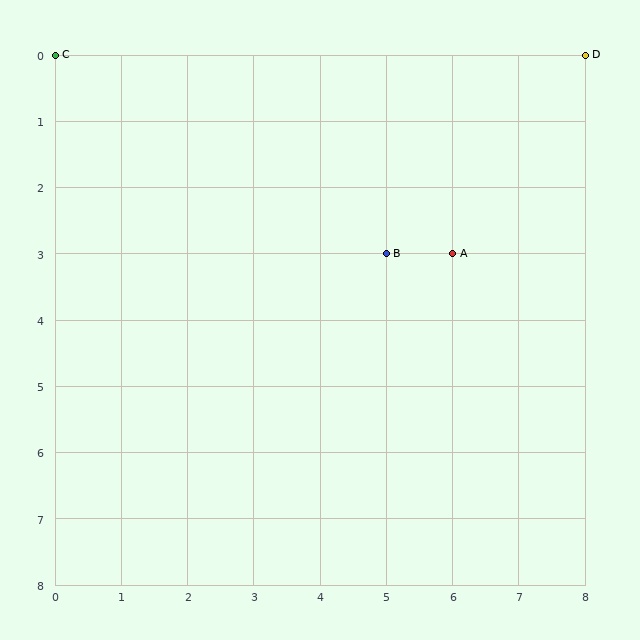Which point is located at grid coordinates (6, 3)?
Point A is at (6, 3).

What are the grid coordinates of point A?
Point A is at grid coordinates (6, 3).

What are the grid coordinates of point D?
Point D is at grid coordinates (8, 0).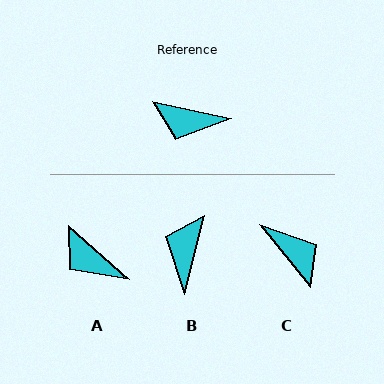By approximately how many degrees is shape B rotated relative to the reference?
Approximately 92 degrees clockwise.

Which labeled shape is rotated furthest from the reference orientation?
C, about 141 degrees away.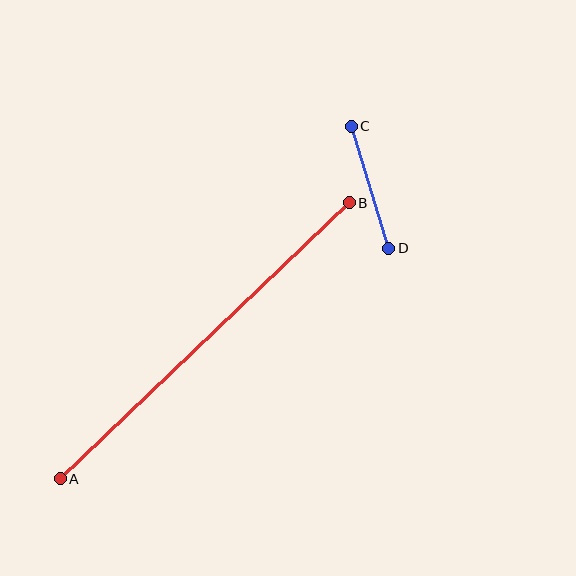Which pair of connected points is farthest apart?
Points A and B are farthest apart.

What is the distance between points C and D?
The distance is approximately 127 pixels.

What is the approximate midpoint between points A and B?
The midpoint is at approximately (205, 341) pixels.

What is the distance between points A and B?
The distance is approximately 400 pixels.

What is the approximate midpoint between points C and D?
The midpoint is at approximately (370, 187) pixels.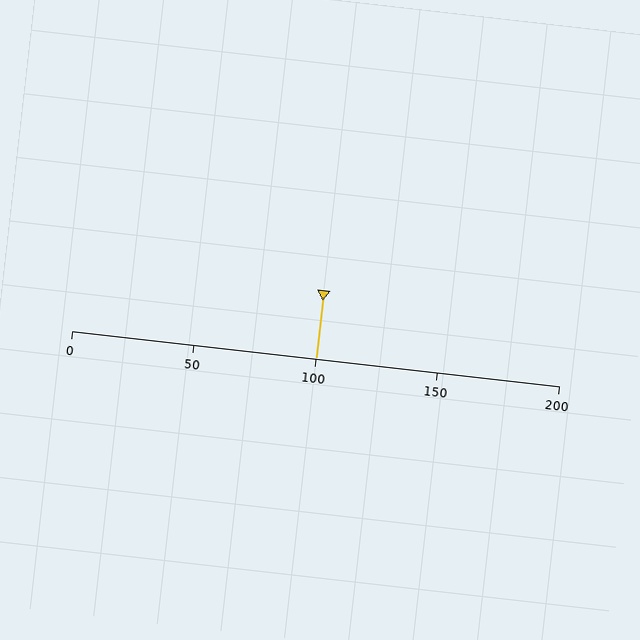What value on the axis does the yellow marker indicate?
The marker indicates approximately 100.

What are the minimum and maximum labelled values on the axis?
The axis runs from 0 to 200.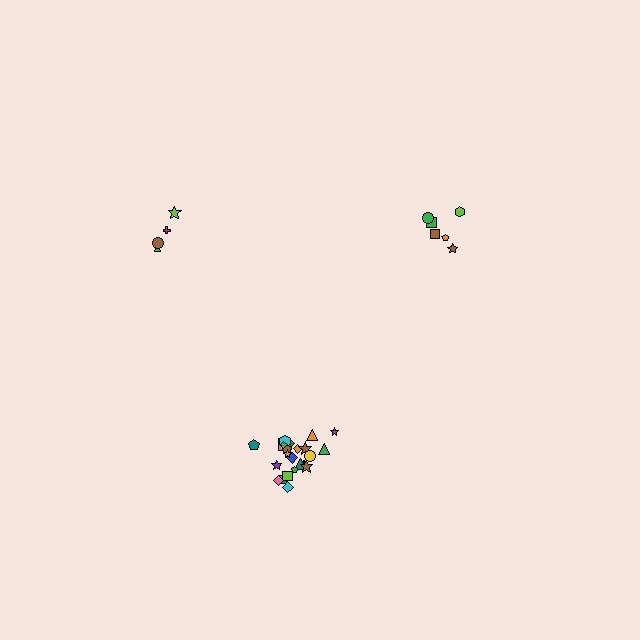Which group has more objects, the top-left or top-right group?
The top-right group.